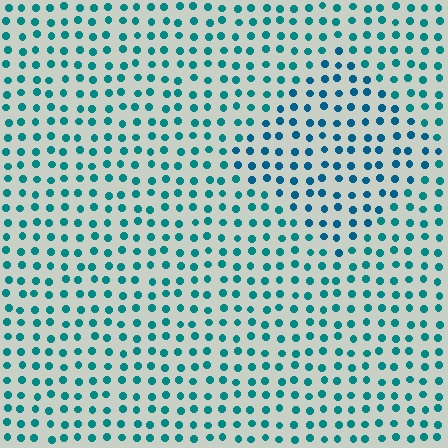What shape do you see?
I see a diamond.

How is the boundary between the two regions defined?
The boundary is defined purely by a slight shift in hue (about 20 degrees). Spacing, size, and orientation are identical on both sides.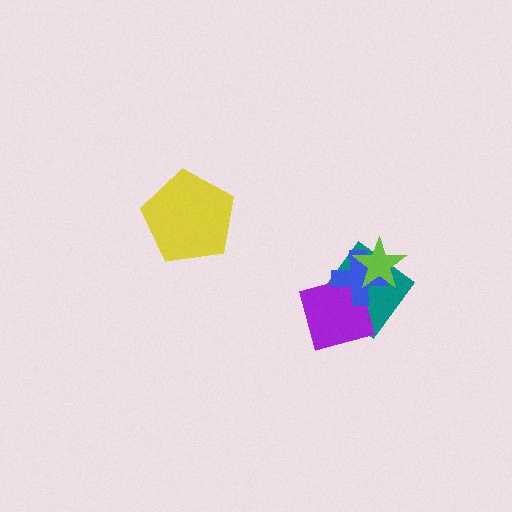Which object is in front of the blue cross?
The lime star is in front of the blue cross.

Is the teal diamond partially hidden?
Yes, it is partially covered by another shape.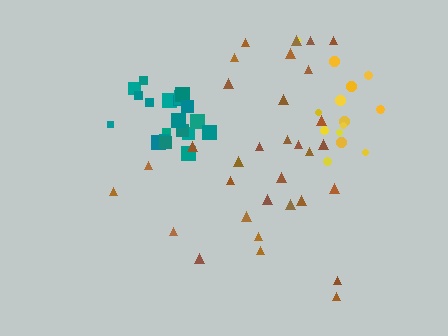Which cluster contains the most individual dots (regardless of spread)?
Brown (32).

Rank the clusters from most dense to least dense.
teal, yellow, brown.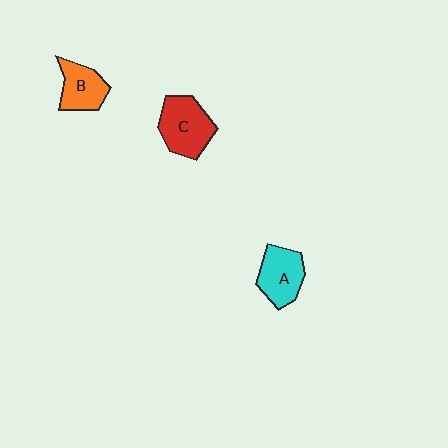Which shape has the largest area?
Shape C (red).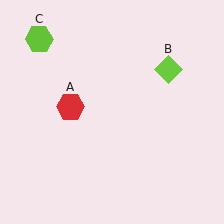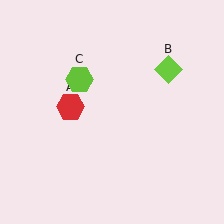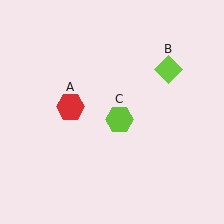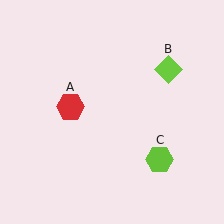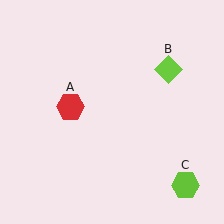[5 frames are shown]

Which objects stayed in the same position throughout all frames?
Red hexagon (object A) and lime diamond (object B) remained stationary.